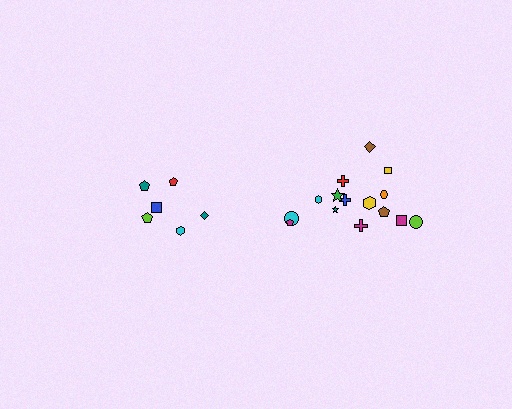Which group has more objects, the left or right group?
The right group.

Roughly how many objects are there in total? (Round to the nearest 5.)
Roughly 20 objects in total.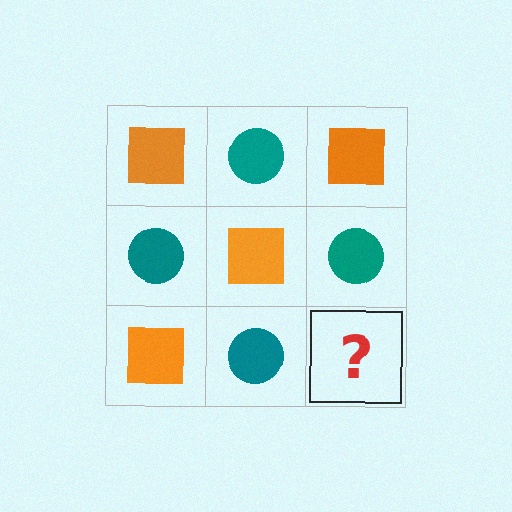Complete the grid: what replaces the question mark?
The question mark should be replaced with an orange square.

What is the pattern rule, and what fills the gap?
The rule is that it alternates orange square and teal circle in a checkerboard pattern. The gap should be filled with an orange square.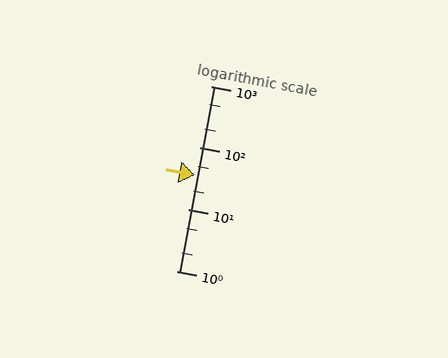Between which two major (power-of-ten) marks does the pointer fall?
The pointer is between 10 and 100.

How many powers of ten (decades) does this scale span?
The scale spans 3 decades, from 1 to 1000.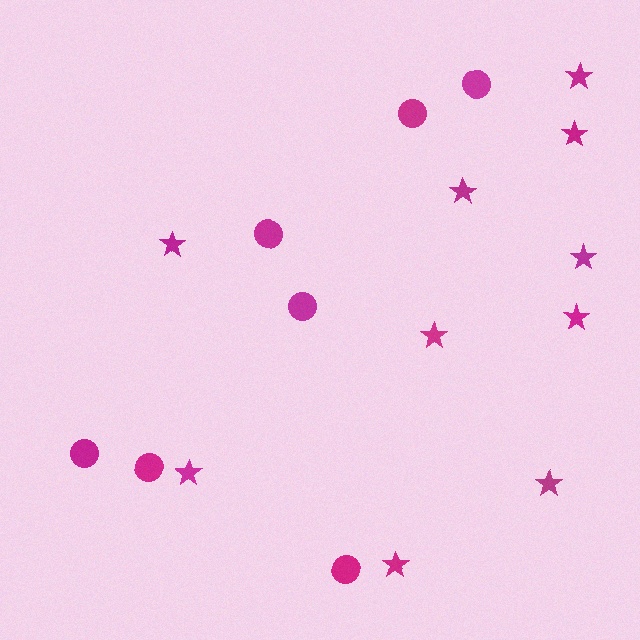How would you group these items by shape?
There are 2 groups: one group of circles (7) and one group of stars (10).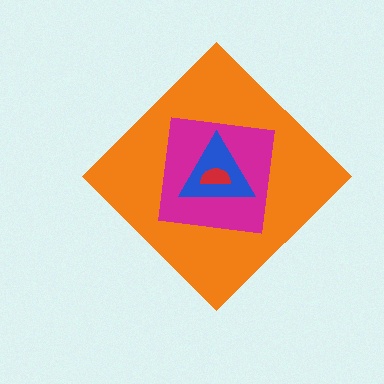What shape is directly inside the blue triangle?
The red semicircle.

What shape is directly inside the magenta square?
The blue triangle.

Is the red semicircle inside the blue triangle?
Yes.